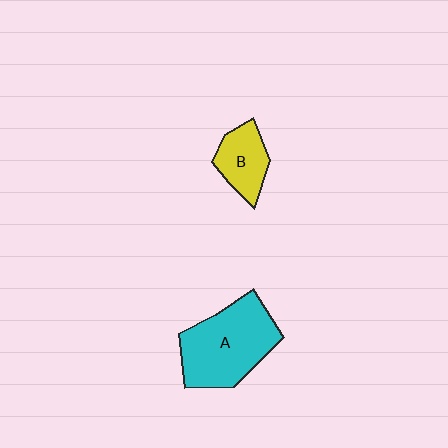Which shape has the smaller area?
Shape B (yellow).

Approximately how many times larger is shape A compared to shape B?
Approximately 2.1 times.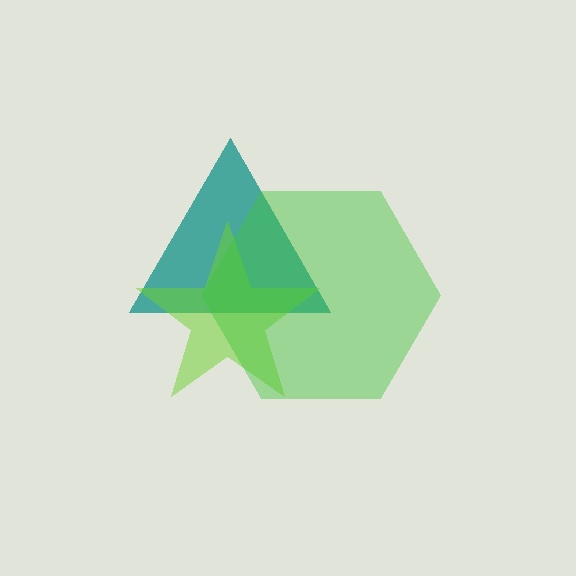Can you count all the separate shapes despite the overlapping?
Yes, there are 3 separate shapes.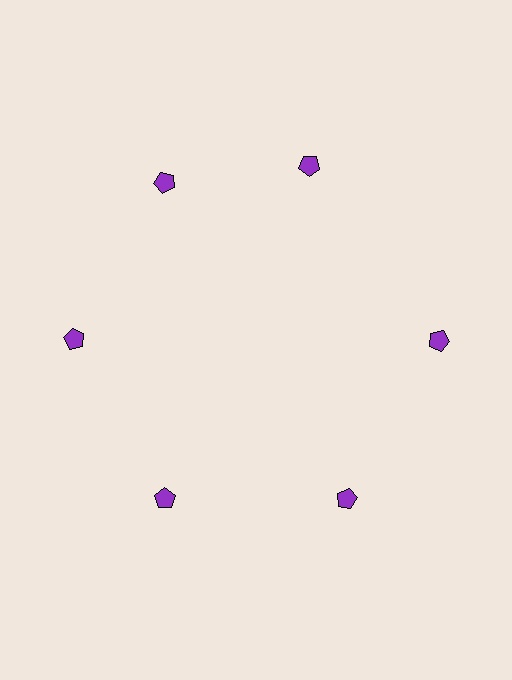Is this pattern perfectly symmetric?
No. The 6 purple pentagons are arranged in a ring, but one element near the 1 o'clock position is rotated out of alignment along the ring, breaking the 6-fold rotational symmetry.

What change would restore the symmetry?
The symmetry would be restored by rotating it back into even spacing with its neighbors so that all 6 pentagons sit at equal angles and equal distance from the center.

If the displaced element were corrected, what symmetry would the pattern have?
It would have 6-fold rotational symmetry — the pattern would map onto itself every 60 degrees.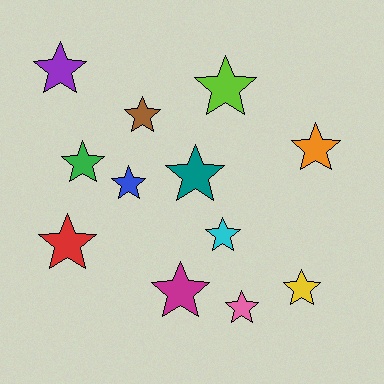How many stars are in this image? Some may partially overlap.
There are 12 stars.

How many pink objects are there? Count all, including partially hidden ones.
There is 1 pink object.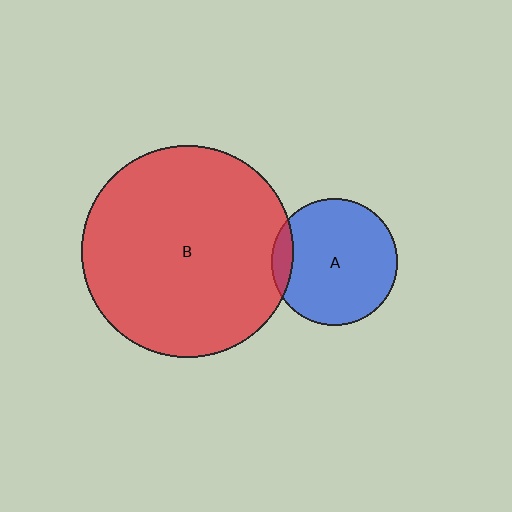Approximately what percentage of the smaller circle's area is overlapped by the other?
Approximately 10%.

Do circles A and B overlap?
Yes.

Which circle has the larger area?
Circle B (red).